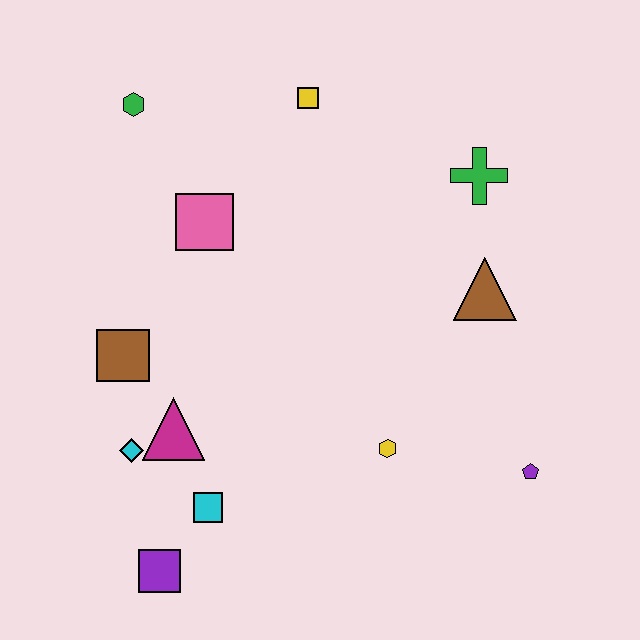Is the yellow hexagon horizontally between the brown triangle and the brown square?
Yes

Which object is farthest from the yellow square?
The purple square is farthest from the yellow square.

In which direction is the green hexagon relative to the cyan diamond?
The green hexagon is above the cyan diamond.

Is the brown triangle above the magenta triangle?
Yes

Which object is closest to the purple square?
The cyan square is closest to the purple square.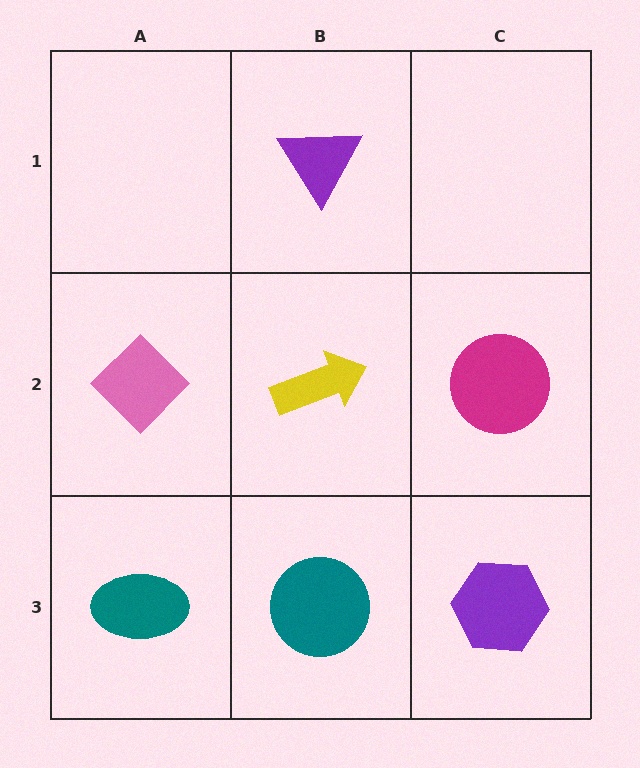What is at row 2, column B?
A yellow arrow.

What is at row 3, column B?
A teal circle.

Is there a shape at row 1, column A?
No, that cell is empty.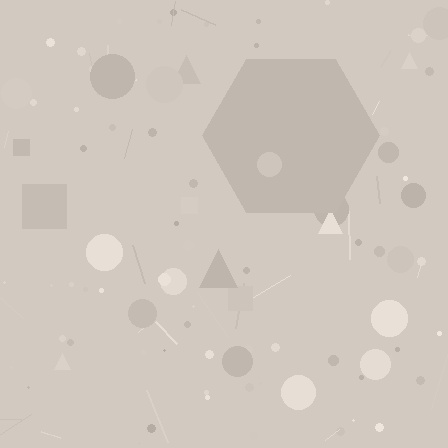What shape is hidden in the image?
A hexagon is hidden in the image.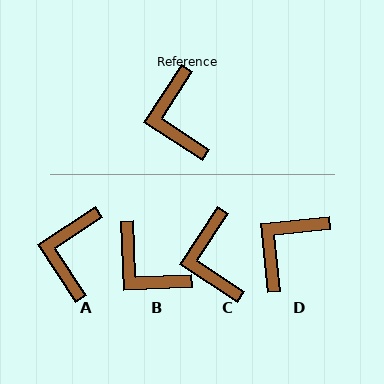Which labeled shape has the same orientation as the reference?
C.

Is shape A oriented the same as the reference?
No, it is off by about 23 degrees.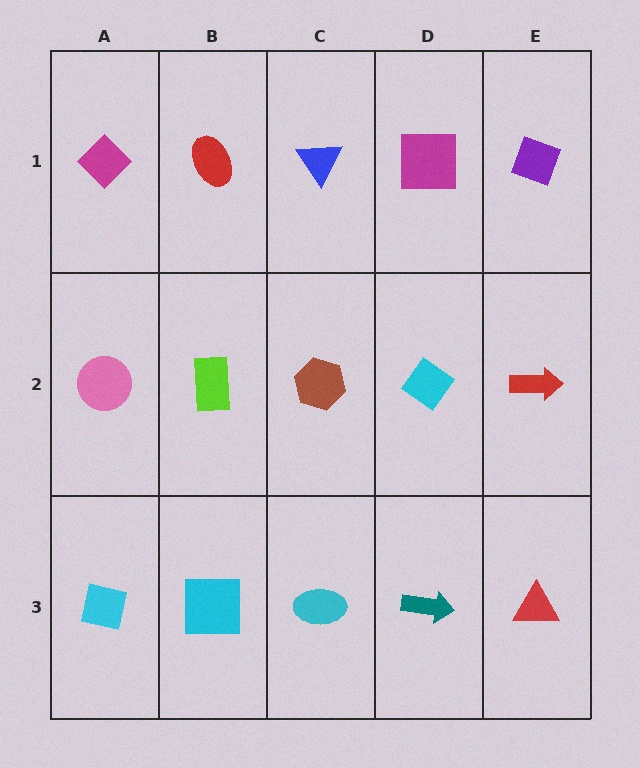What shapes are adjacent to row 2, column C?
A blue triangle (row 1, column C), a cyan ellipse (row 3, column C), a lime rectangle (row 2, column B), a cyan diamond (row 2, column D).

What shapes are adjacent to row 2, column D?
A magenta square (row 1, column D), a teal arrow (row 3, column D), a brown hexagon (row 2, column C), a red arrow (row 2, column E).